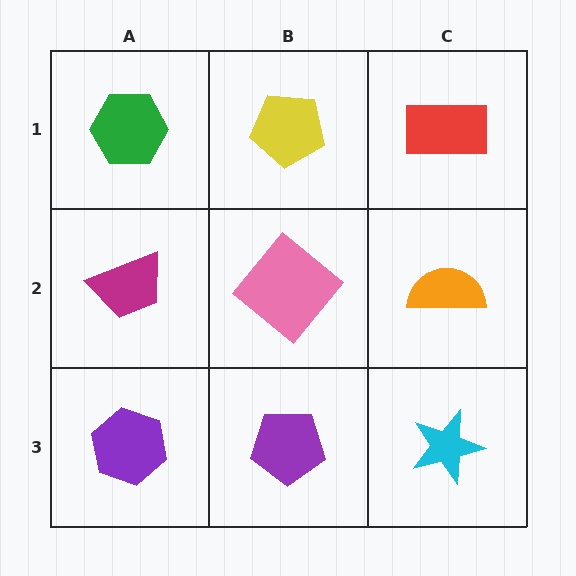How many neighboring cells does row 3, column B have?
3.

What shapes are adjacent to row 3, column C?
An orange semicircle (row 2, column C), a purple pentagon (row 3, column B).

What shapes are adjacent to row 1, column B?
A pink diamond (row 2, column B), a green hexagon (row 1, column A), a red rectangle (row 1, column C).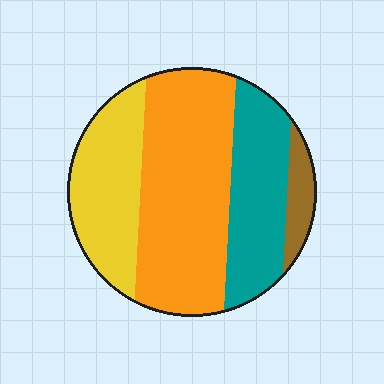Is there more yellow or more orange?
Orange.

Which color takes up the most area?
Orange, at roughly 45%.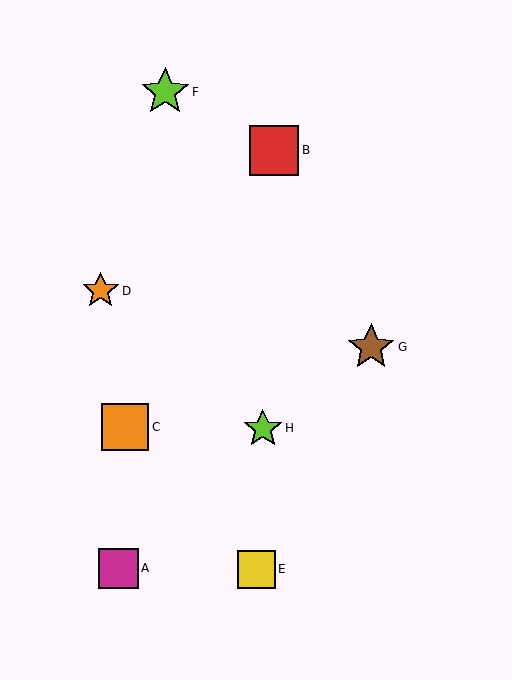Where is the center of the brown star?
The center of the brown star is at (371, 347).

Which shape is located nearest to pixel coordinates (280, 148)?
The red square (labeled B) at (274, 150) is nearest to that location.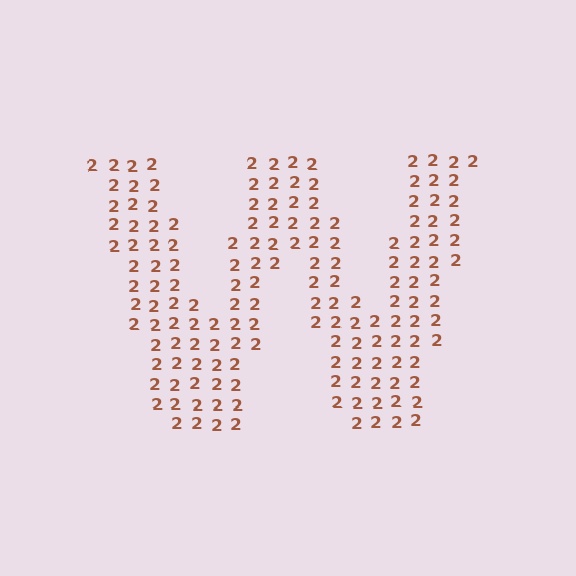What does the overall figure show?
The overall figure shows the letter W.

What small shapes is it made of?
It is made of small digit 2's.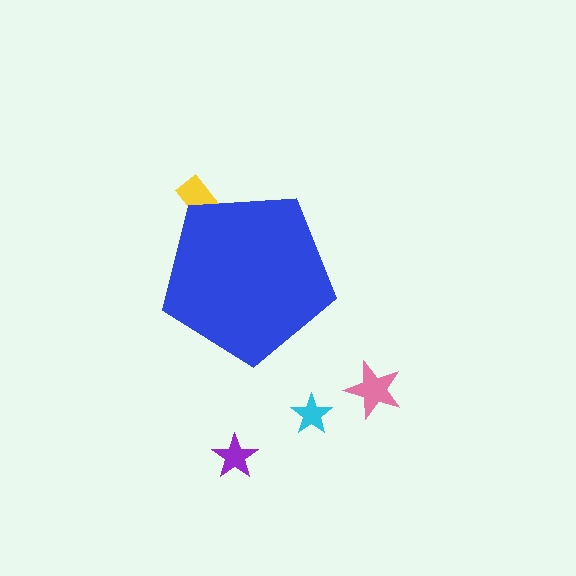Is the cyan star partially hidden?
No, the cyan star is fully visible.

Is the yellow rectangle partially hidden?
Yes, the yellow rectangle is partially hidden behind the blue pentagon.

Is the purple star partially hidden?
No, the purple star is fully visible.